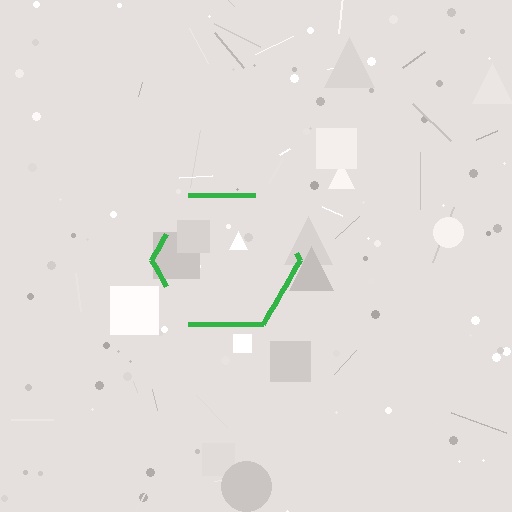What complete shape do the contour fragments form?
The contour fragments form a hexagon.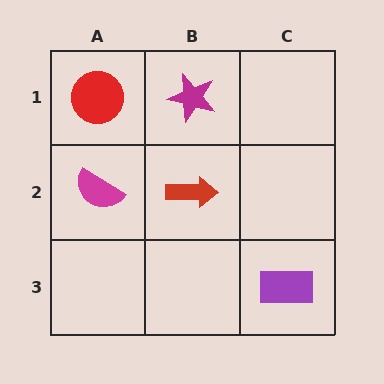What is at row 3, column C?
A purple rectangle.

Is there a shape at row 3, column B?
No, that cell is empty.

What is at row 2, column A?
A magenta semicircle.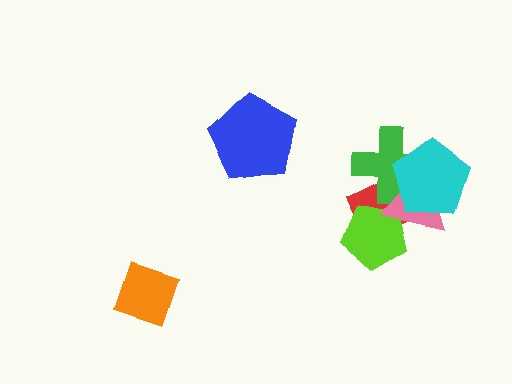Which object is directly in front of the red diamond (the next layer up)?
The green cross is directly in front of the red diamond.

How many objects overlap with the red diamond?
4 objects overlap with the red diamond.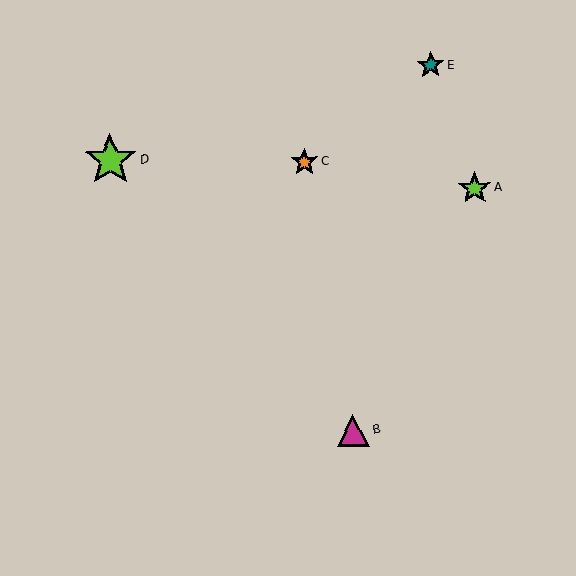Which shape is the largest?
The lime star (labeled D) is the largest.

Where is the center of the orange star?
The center of the orange star is at (304, 162).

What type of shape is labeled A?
Shape A is a lime star.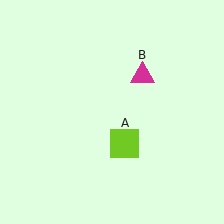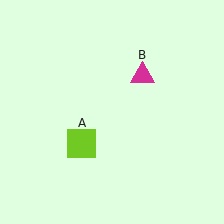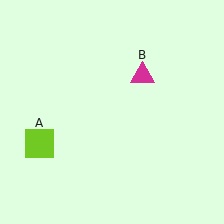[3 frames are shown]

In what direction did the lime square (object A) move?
The lime square (object A) moved left.